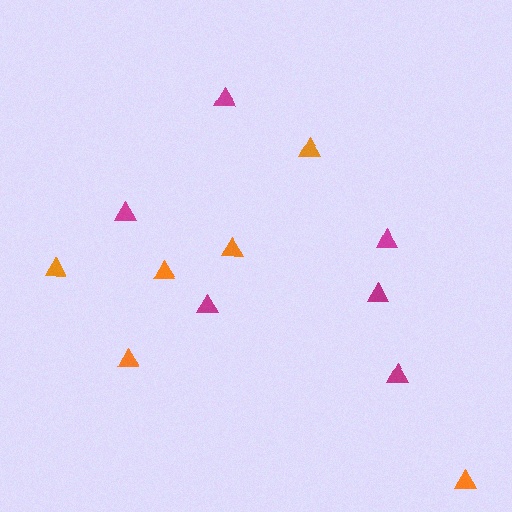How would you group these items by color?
There are 2 groups: one group of magenta triangles (6) and one group of orange triangles (6).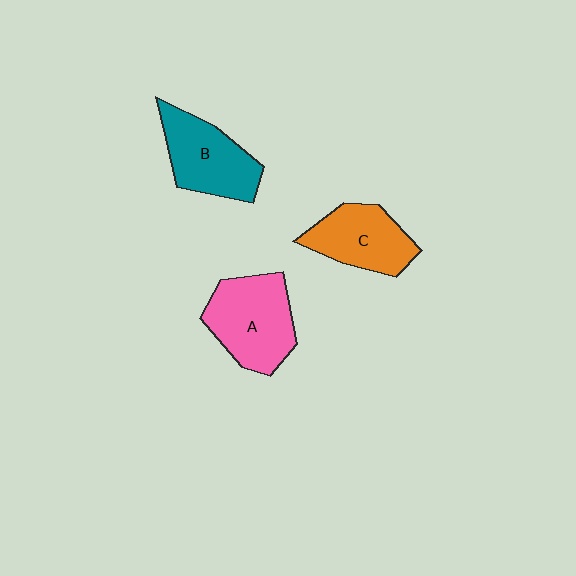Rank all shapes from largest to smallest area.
From largest to smallest: A (pink), B (teal), C (orange).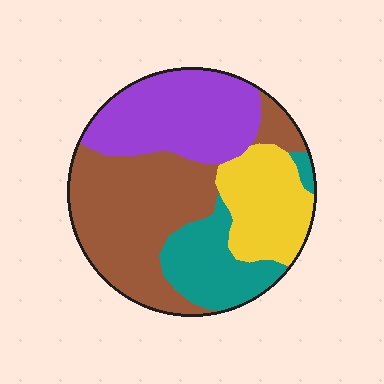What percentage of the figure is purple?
Purple takes up about one quarter (1/4) of the figure.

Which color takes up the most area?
Brown, at roughly 40%.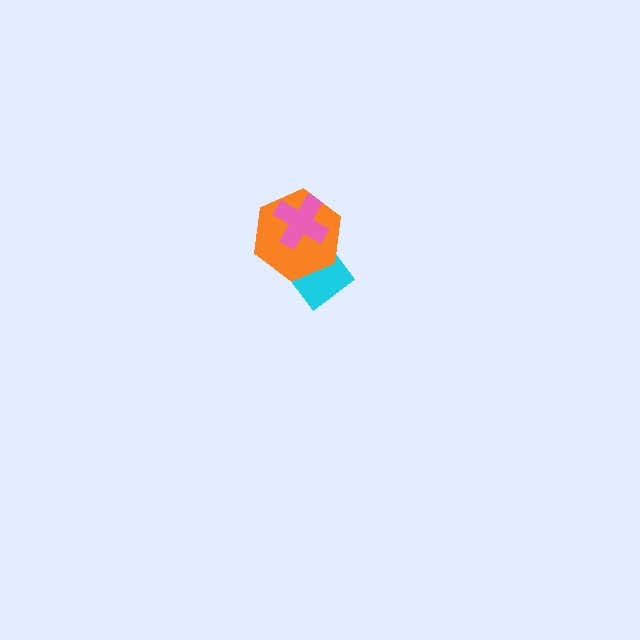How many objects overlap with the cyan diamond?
1 object overlaps with the cyan diamond.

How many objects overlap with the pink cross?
1 object overlaps with the pink cross.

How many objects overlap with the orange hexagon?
2 objects overlap with the orange hexagon.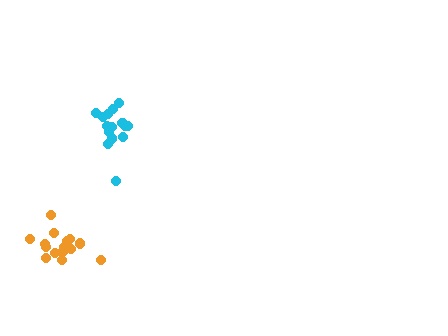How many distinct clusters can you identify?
There are 2 distinct clusters.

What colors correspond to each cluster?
The clusters are colored: orange, cyan.